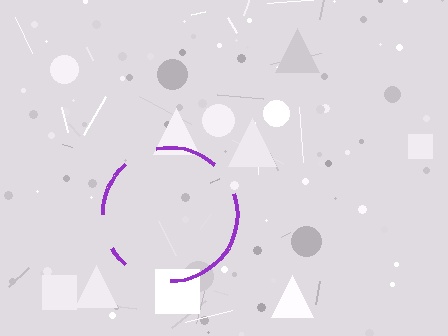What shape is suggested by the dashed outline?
The dashed outline suggests a circle.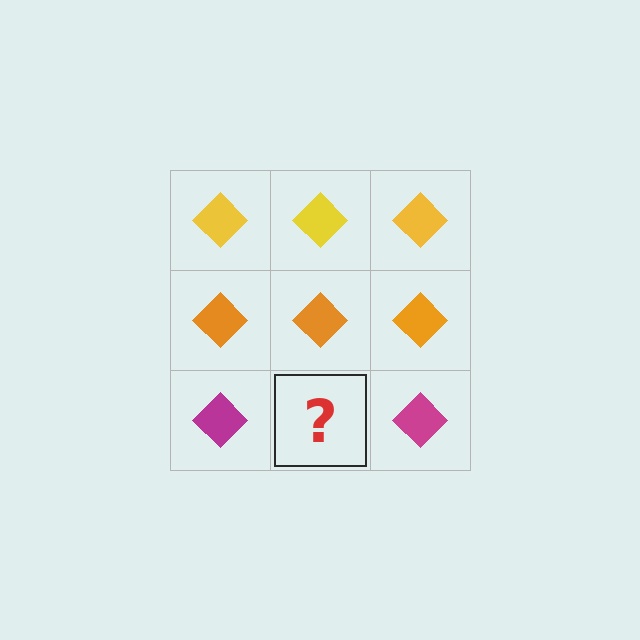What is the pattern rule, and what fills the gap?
The rule is that each row has a consistent color. The gap should be filled with a magenta diamond.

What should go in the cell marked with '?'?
The missing cell should contain a magenta diamond.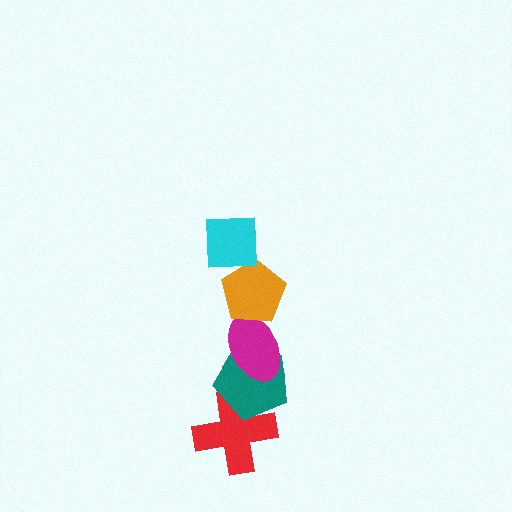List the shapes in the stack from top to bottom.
From top to bottom: the cyan square, the orange pentagon, the magenta ellipse, the teal pentagon, the red cross.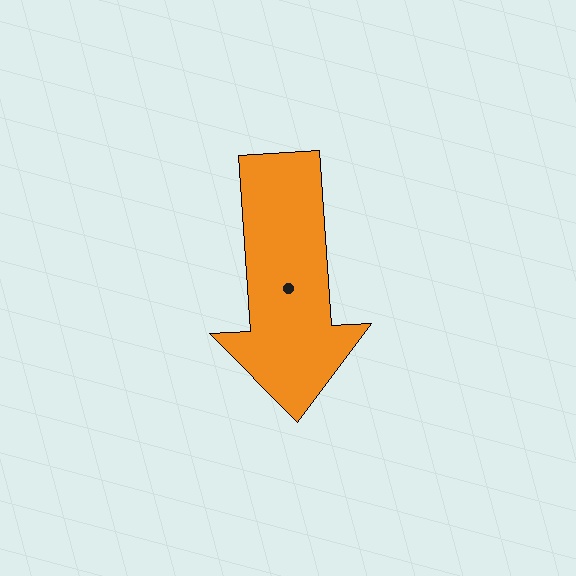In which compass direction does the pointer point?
South.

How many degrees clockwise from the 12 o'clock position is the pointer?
Approximately 176 degrees.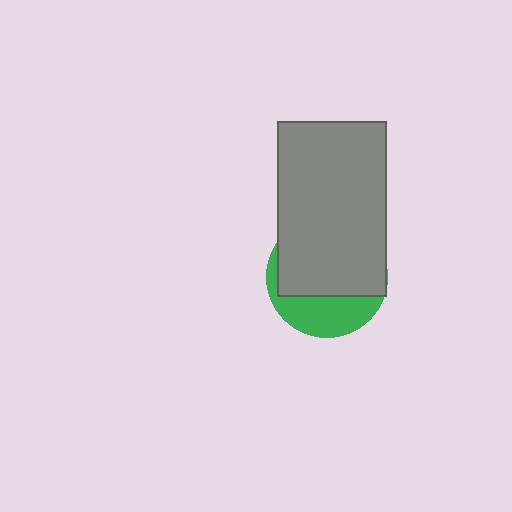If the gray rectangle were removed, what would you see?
You would see the complete green circle.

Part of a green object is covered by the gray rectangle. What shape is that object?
It is a circle.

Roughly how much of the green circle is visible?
A small part of it is visible (roughly 33%).